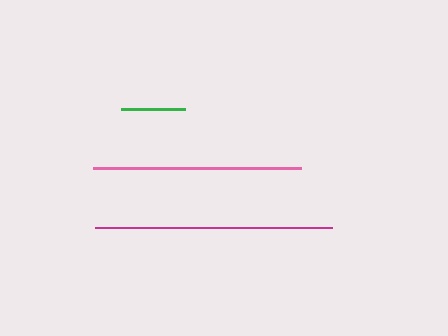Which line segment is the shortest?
The green line is the shortest at approximately 64 pixels.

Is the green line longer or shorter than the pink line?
The pink line is longer than the green line.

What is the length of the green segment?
The green segment is approximately 64 pixels long.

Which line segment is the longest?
The magenta line is the longest at approximately 237 pixels.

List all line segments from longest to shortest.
From longest to shortest: magenta, pink, green.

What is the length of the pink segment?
The pink segment is approximately 208 pixels long.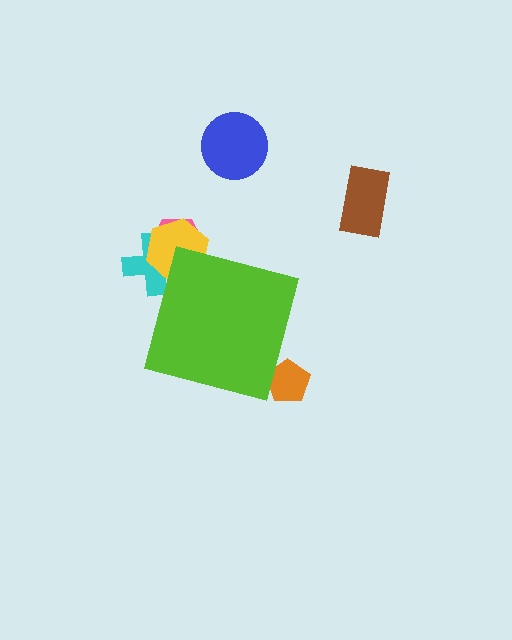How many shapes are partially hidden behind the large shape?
4 shapes are partially hidden.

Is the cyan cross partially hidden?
Yes, the cyan cross is partially hidden behind the lime square.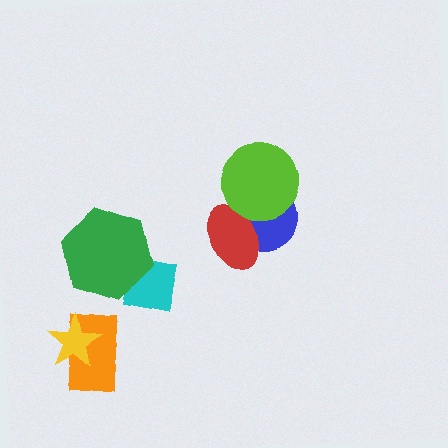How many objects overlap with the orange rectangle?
1 object overlaps with the orange rectangle.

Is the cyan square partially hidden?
Yes, it is partially covered by another shape.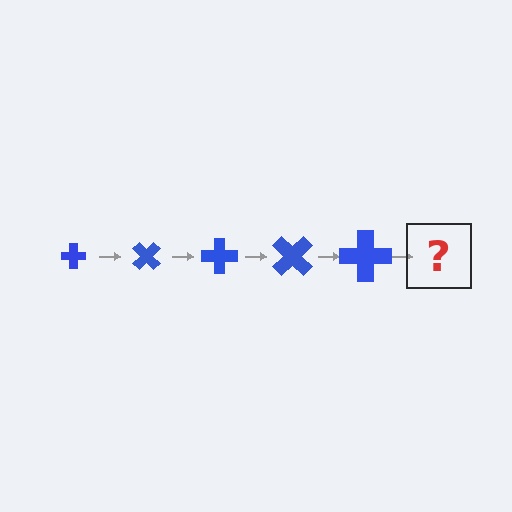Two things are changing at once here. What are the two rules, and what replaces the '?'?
The two rules are that the cross grows larger each step and it rotates 45 degrees each step. The '?' should be a cross, larger than the previous one and rotated 225 degrees from the start.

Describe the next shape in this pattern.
It should be a cross, larger than the previous one and rotated 225 degrees from the start.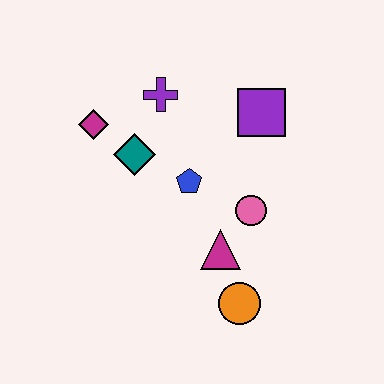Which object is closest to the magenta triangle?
The pink circle is closest to the magenta triangle.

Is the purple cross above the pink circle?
Yes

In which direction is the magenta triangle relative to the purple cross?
The magenta triangle is below the purple cross.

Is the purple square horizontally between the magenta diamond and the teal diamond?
No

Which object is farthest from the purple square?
The orange circle is farthest from the purple square.